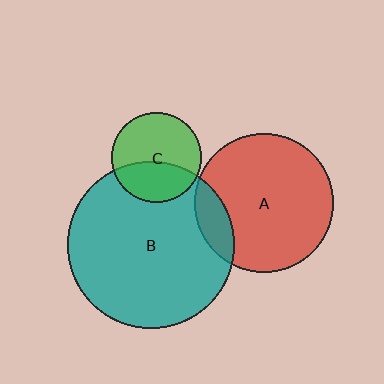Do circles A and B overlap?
Yes.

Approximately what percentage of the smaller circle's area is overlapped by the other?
Approximately 15%.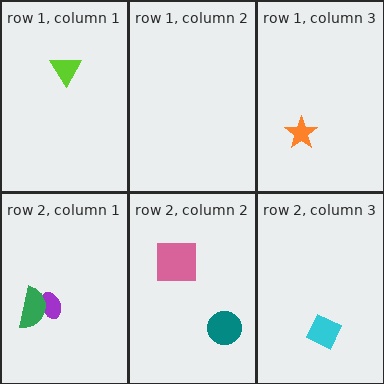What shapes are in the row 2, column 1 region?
The purple ellipse, the green semicircle.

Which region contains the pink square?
The row 2, column 2 region.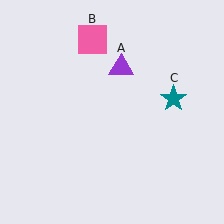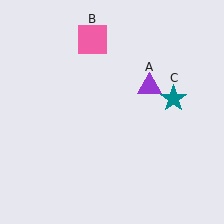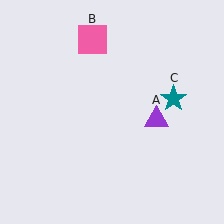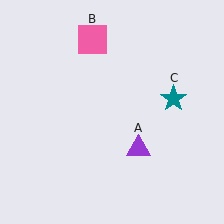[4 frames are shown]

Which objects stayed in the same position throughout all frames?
Pink square (object B) and teal star (object C) remained stationary.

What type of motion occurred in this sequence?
The purple triangle (object A) rotated clockwise around the center of the scene.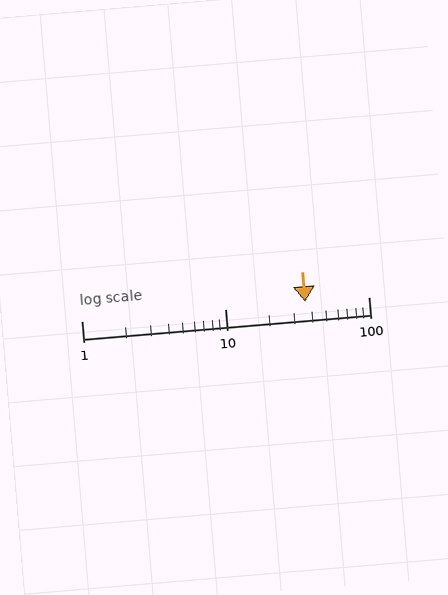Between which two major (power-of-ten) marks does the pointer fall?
The pointer is between 10 and 100.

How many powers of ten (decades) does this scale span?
The scale spans 2 decades, from 1 to 100.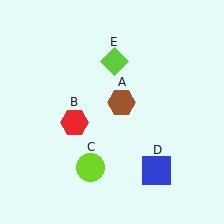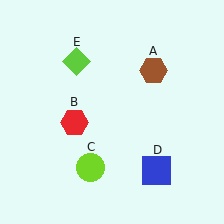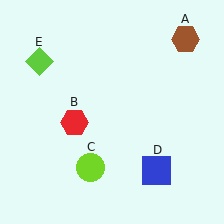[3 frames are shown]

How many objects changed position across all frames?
2 objects changed position: brown hexagon (object A), lime diamond (object E).